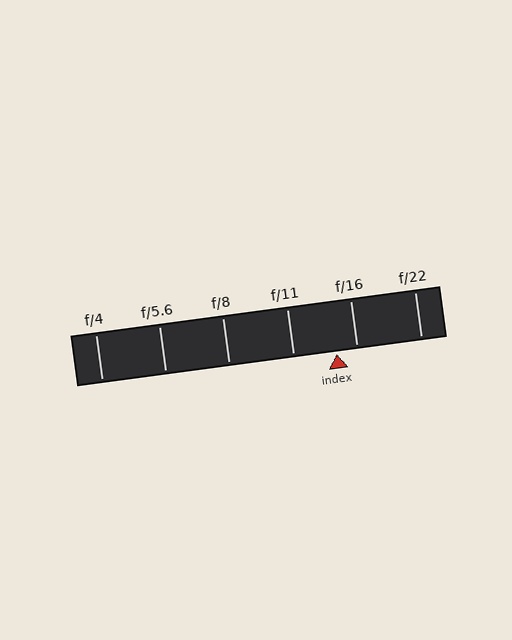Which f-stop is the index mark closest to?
The index mark is closest to f/16.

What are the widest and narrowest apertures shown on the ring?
The widest aperture shown is f/4 and the narrowest is f/22.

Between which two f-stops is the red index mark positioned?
The index mark is between f/11 and f/16.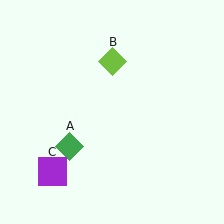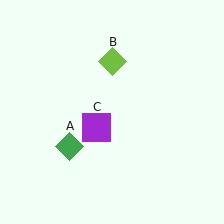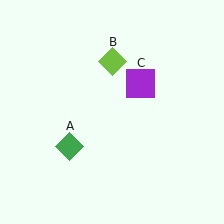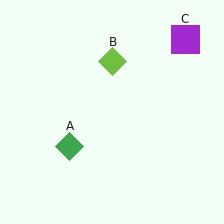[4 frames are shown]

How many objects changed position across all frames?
1 object changed position: purple square (object C).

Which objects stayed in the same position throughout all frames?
Green diamond (object A) and lime diamond (object B) remained stationary.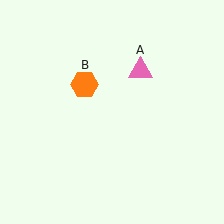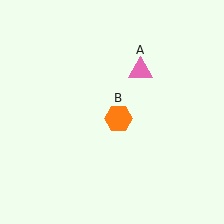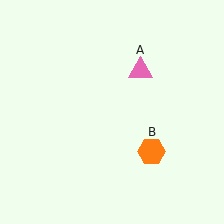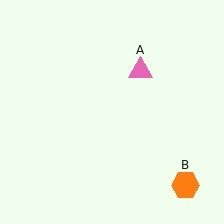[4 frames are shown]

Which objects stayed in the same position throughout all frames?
Pink triangle (object A) remained stationary.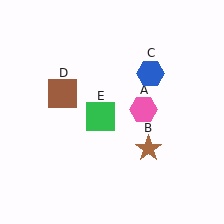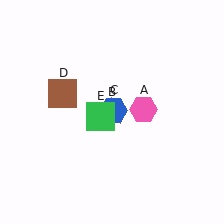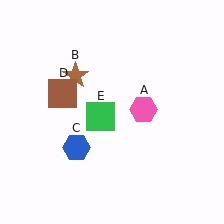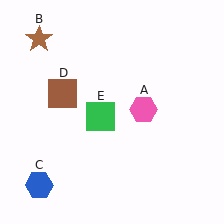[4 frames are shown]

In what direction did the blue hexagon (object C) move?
The blue hexagon (object C) moved down and to the left.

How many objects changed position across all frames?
2 objects changed position: brown star (object B), blue hexagon (object C).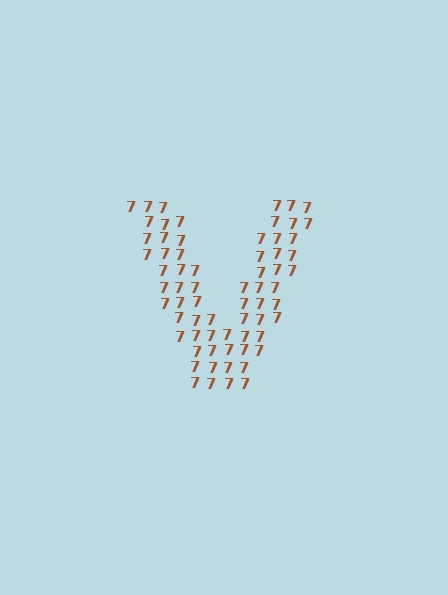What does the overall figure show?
The overall figure shows the letter V.